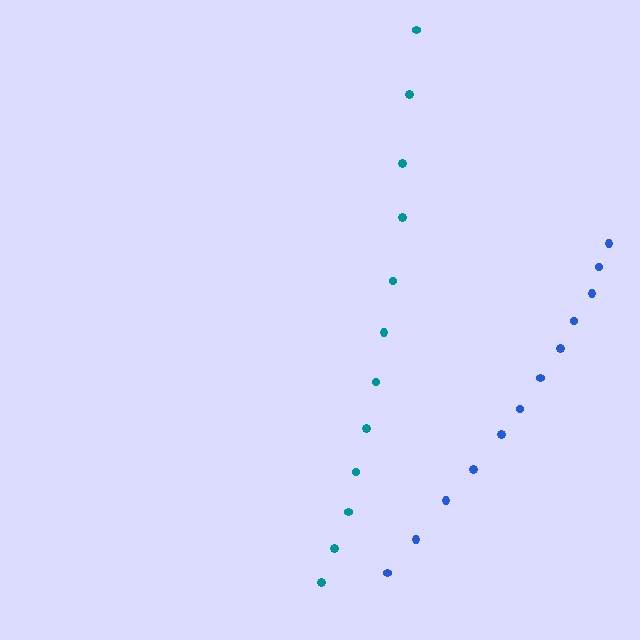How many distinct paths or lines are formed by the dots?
There are 2 distinct paths.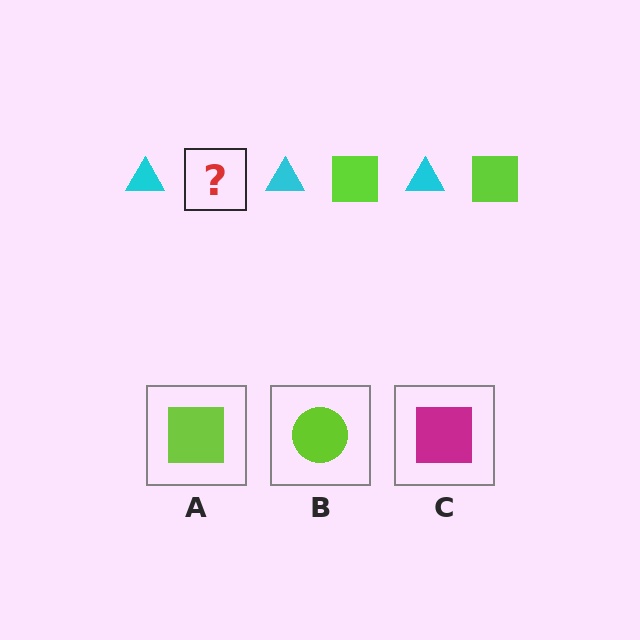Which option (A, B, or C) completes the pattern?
A.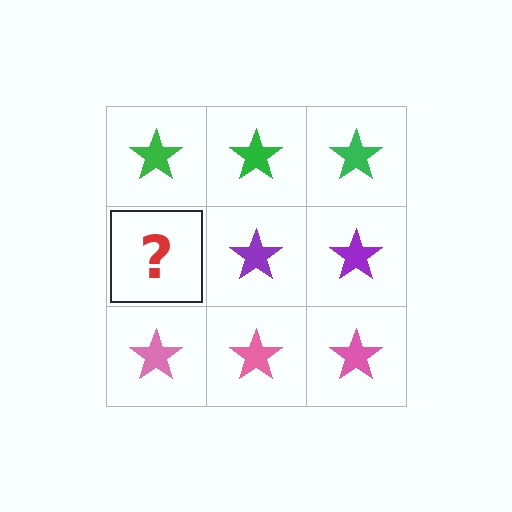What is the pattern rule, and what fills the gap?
The rule is that each row has a consistent color. The gap should be filled with a purple star.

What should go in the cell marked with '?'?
The missing cell should contain a purple star.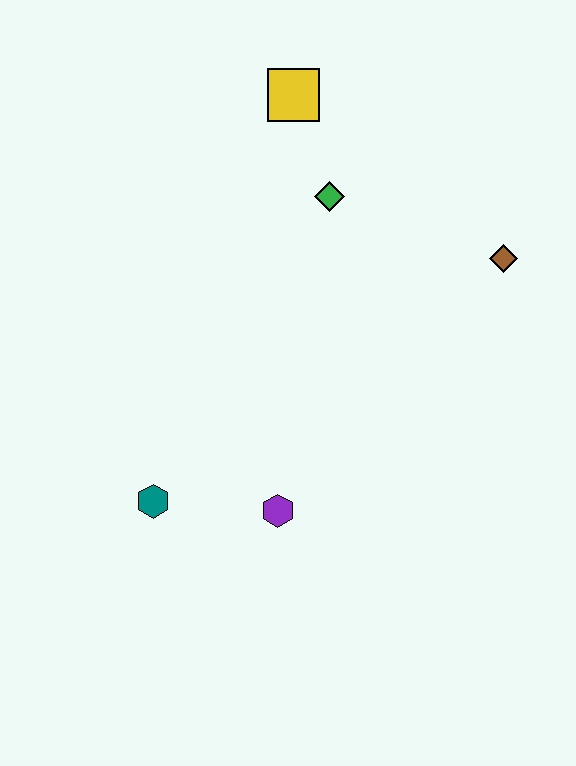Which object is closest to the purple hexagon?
The teal hexagon is closest to the purple hexagon.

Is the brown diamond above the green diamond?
No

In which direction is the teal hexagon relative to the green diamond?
The teal hexagon is below the green diamond.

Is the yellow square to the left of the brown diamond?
Yes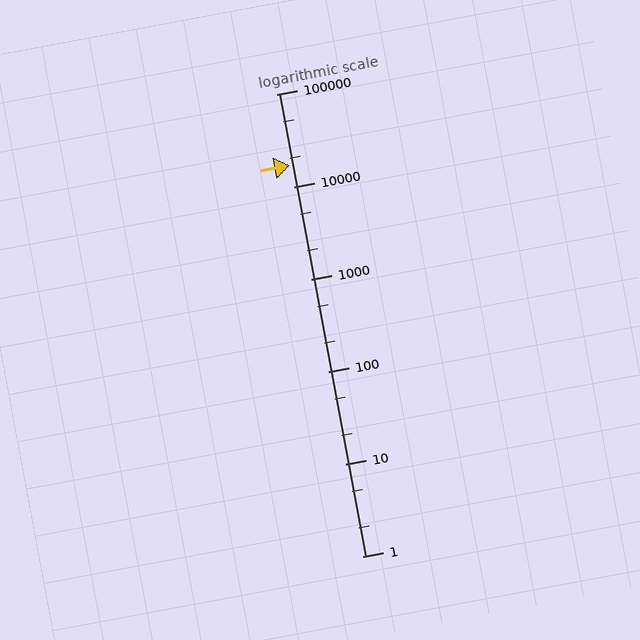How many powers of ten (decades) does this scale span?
The scale spans 5 decades, from 1 to 100000.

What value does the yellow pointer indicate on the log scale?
The pointer indicates approximately 17000.